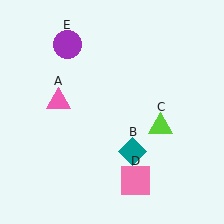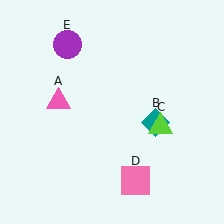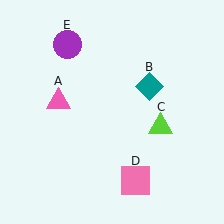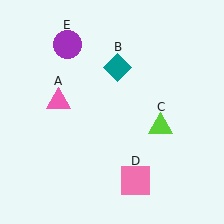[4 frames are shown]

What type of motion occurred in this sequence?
The teal diamond (object B) rotated counterclockwise around the center of the scene.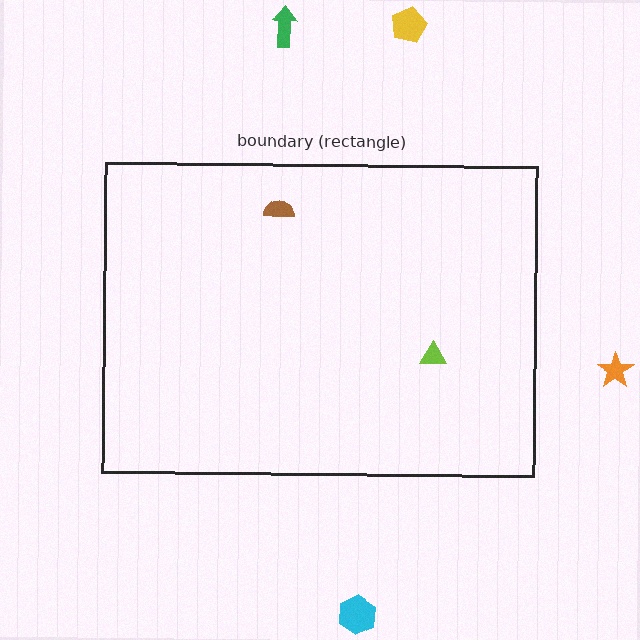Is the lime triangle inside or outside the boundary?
Inside.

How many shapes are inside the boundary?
2 inside, 4 outside.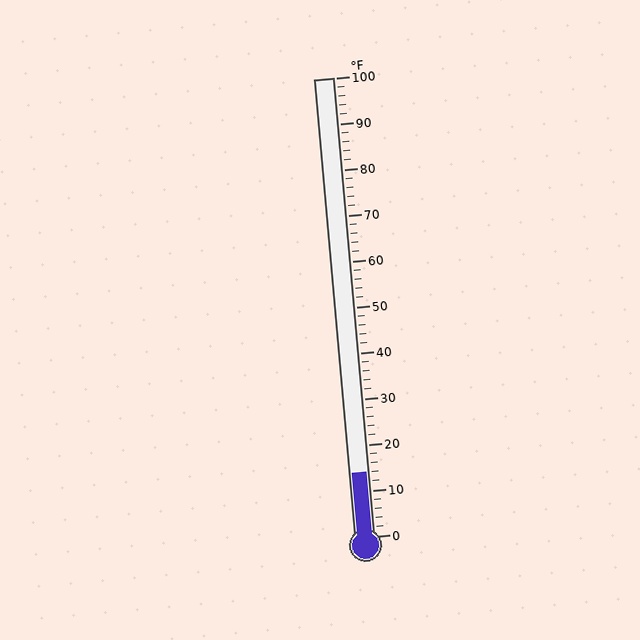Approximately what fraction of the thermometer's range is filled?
The thermometer is filled to approximately 15% of its range.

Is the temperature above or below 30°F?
The temperature is below 30°F.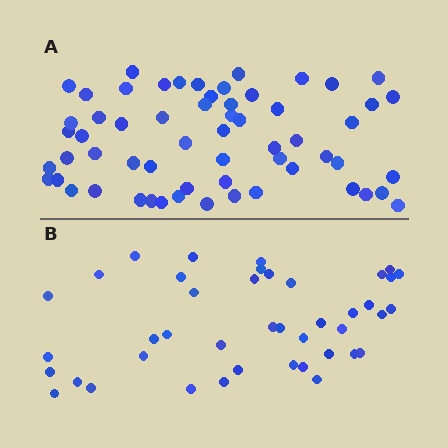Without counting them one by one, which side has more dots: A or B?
Region A (the top region) has more dots.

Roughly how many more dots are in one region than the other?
Region A has approximately 20 more dots than region B.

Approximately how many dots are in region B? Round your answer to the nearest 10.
About 40 dots. (The exact count is 42, which rounds to 40.)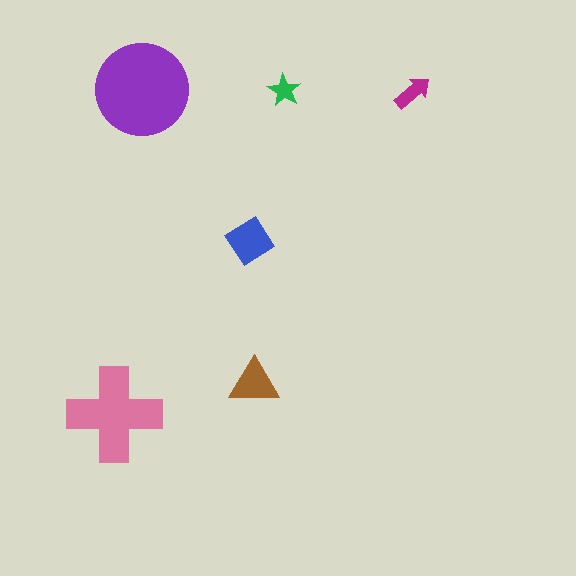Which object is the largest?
The purple circle.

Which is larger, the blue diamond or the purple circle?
The purple circle.